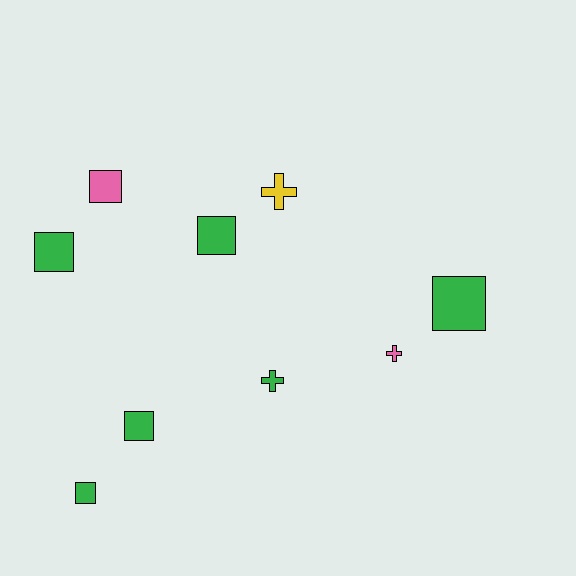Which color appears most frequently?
Green, with 6 objects.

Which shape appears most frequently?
Square, with 6 objects.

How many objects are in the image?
There are 9 objects.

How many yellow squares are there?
There are no yellow squares.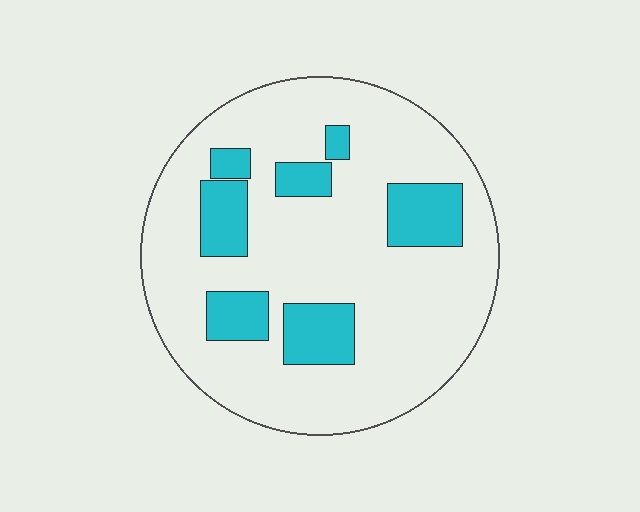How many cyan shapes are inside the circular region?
7.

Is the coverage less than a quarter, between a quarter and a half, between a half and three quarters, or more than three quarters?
Less than a quarter.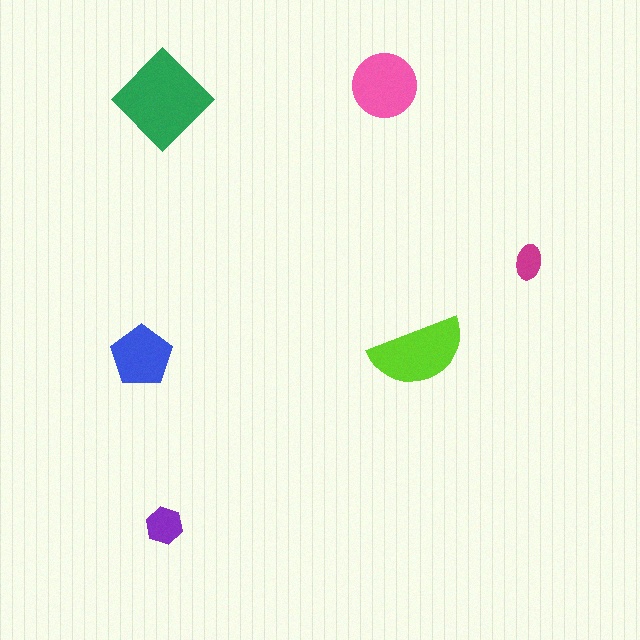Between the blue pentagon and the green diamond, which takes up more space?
The green diamond.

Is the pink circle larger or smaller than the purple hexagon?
Larger.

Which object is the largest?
The green diamond.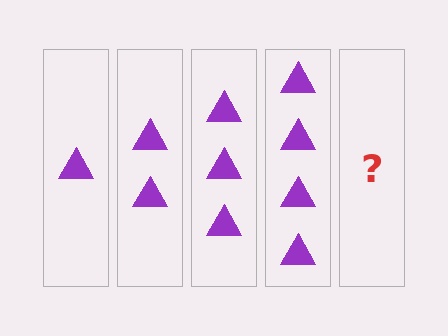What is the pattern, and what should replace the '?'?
The pattern is that each step adds one more triangle. The '?' should be 5 triangles.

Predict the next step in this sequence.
The next step is 5 triangles.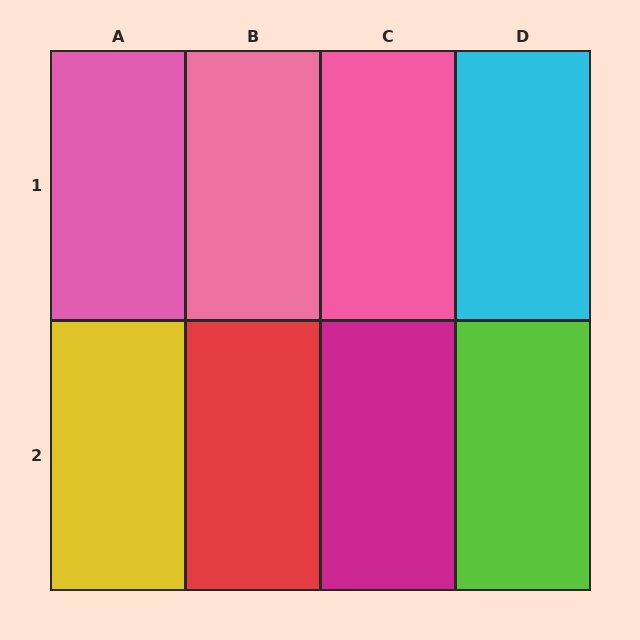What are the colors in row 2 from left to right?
Yellow, red, magenta, lime.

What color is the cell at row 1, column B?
Pink.